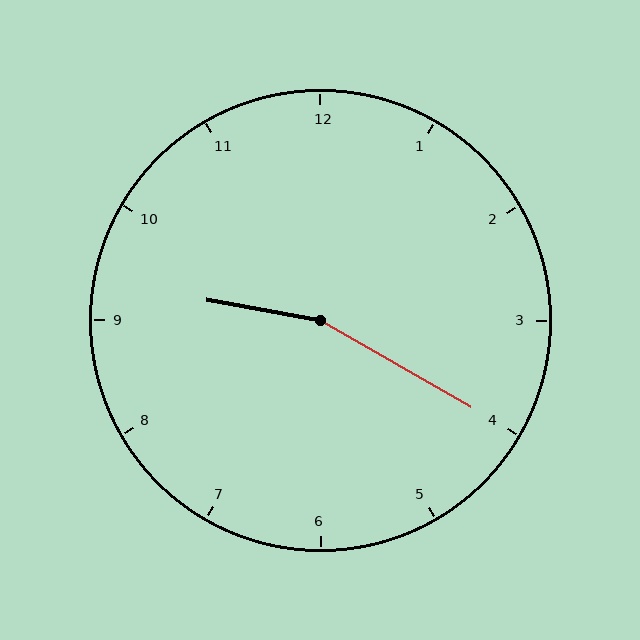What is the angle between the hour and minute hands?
Approximately 160 degrees.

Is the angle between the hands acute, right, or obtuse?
It is obtuse.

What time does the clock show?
9:20.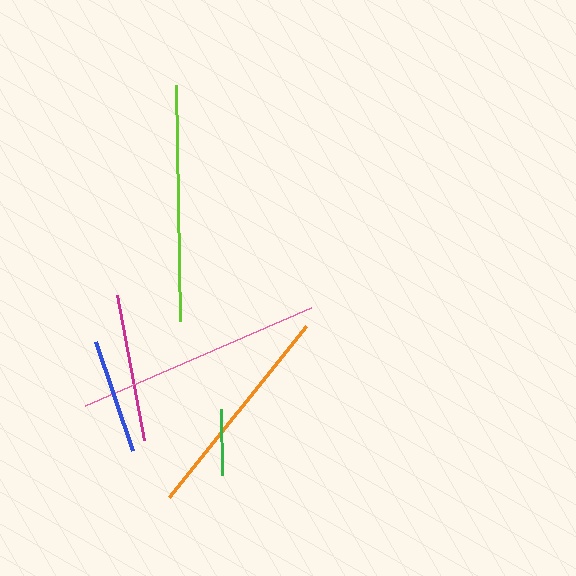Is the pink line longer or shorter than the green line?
The pink line is longer than the green line.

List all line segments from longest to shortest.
From longest to shortest: pink, lime, orange, magenta, blue, green.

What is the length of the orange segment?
The orange segment is approximately 220 pixels long.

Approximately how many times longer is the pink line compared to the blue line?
The pink line is approximately 2.2 times the length of the blue line.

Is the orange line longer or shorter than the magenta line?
The orange line is longer than the magenta line.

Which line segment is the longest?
The pink line is the longest at approximately 247 pixels.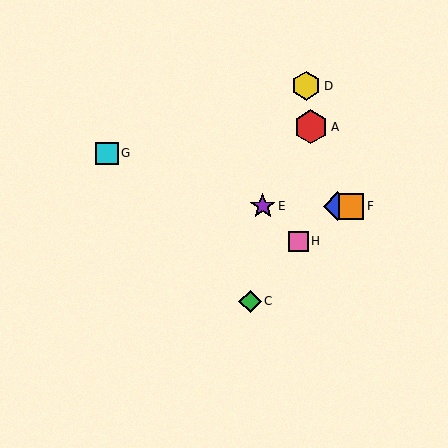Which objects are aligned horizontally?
Objects B, E, F are aligned horizontally.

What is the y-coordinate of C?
Object C is at y≈301.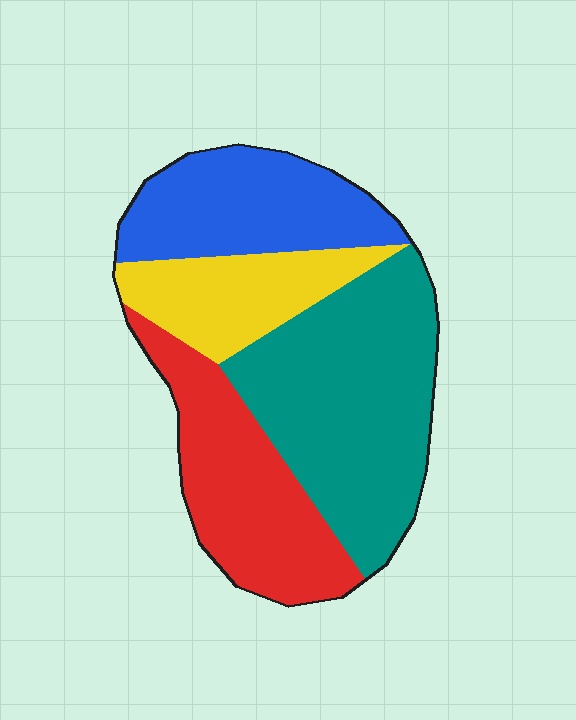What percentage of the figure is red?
Red covers around 25% of the figure.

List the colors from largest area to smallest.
From largest to smallest: teal, red, blue, yellow.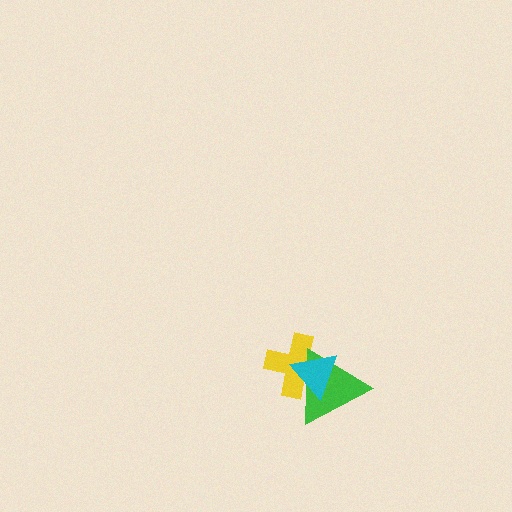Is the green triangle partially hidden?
Yes, it is partially covered by another shape.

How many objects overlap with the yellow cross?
2 objects overlap with the yellow cross.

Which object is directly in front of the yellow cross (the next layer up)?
The green triangle is directly in front of the yellow cross.